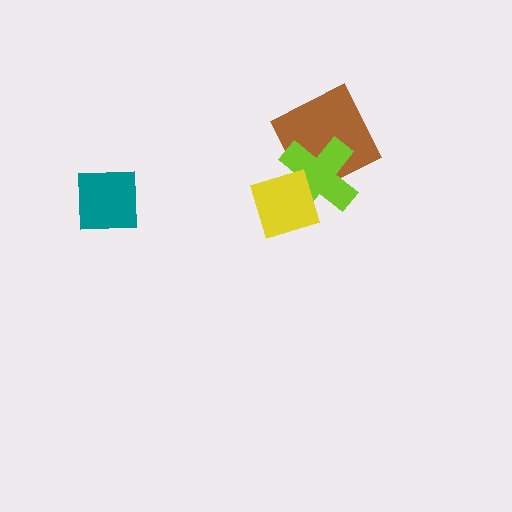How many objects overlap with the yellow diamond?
1 object overlaps with the yellow diamond.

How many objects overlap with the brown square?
1 object overlaps with the brown square.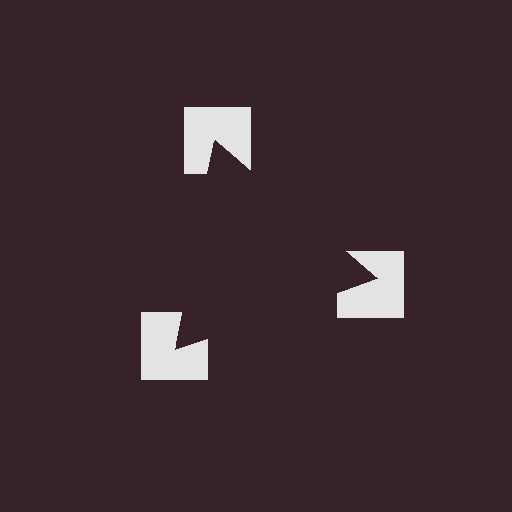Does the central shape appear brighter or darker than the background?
It typically appears slightly darker than the background, even though no actual brightness change is drawn.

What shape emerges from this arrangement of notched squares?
An illusory triangle — its edges are inferred from the aligned wedge cuts in the notched squares, not physically drawn.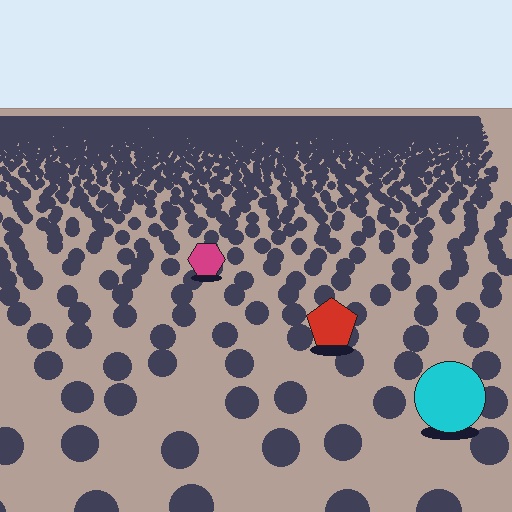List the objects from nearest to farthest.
From nearest to farthest: the cyan circle, the red pentagon, the magenta hexagon.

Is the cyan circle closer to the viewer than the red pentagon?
Yes. The cyan circle is closer — you can tell from the texture gradient: the ground texture is coarser near it.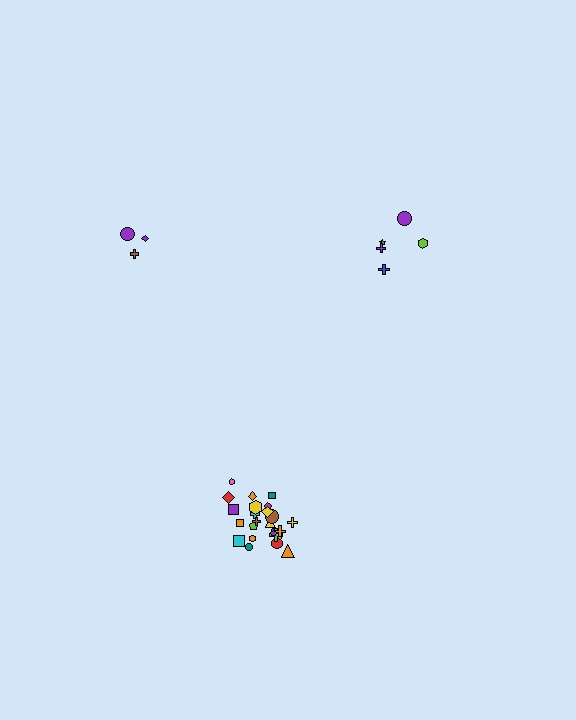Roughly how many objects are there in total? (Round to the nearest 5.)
Roughly 35 objects in total.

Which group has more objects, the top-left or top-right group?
The top-right group.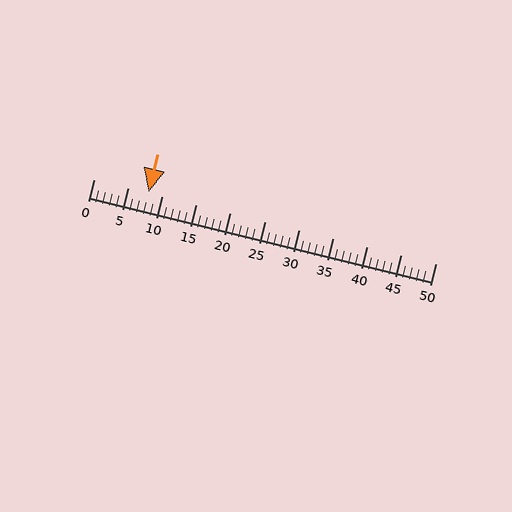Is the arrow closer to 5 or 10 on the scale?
The arrow is closer to 10.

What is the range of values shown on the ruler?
The ruler shows values from 0 to 50.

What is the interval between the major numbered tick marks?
The major tick marks are spaced 5 units apart.